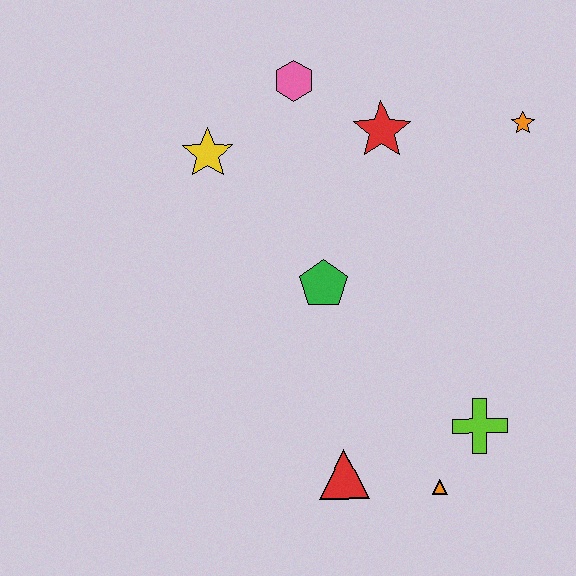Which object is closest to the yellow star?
The pink hexagon is closest to the yellow star.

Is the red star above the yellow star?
Yes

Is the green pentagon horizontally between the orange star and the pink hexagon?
Yes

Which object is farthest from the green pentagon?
The orange star is farthest from the green pentagon.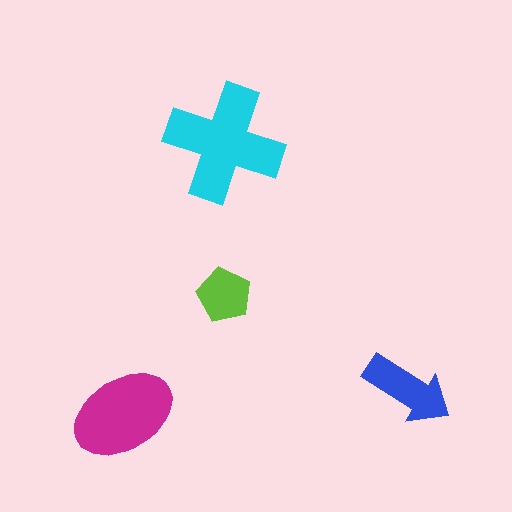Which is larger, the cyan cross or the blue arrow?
The cyan cross.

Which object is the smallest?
The lime pentagon.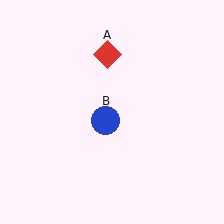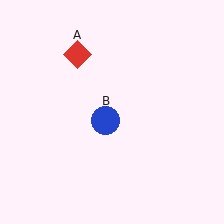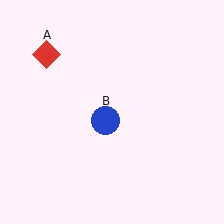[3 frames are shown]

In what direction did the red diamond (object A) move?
The red diamond (object A) moved left.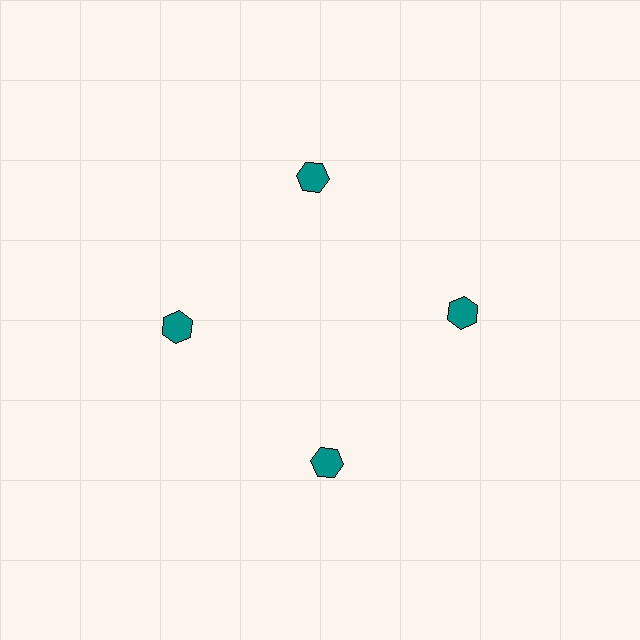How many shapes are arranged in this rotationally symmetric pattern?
There are 4 shapes, arranged in 4 groups of 1.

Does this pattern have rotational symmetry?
Yes, this pattern has 4-fold rotational symmetry. It looks the same after rotating 90 degrees around the center.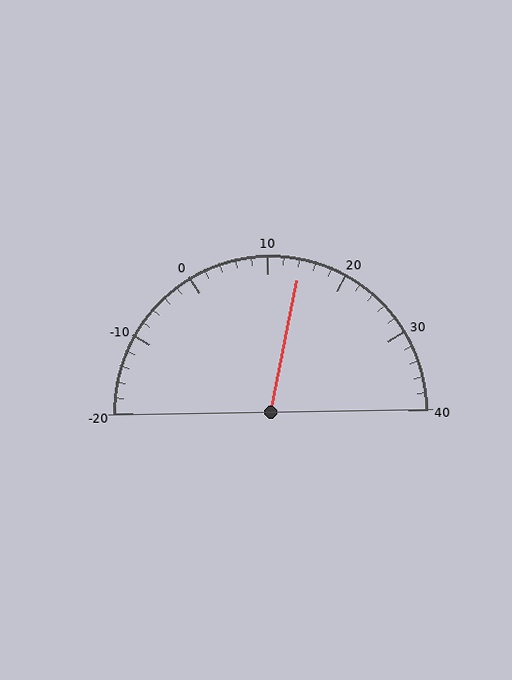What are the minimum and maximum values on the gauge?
The gauge ranges from -20 to 40.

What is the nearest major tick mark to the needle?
The nearest major tick mark is 10.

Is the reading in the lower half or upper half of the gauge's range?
The reading is in the upper half of the range (-20 to 40).